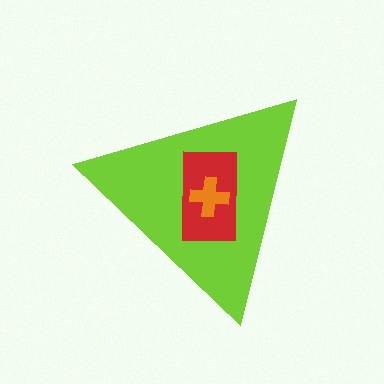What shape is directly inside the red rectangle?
The orange cross.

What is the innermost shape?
The orange cross.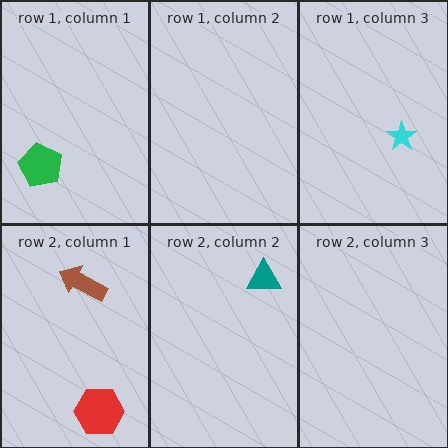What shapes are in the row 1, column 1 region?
The green pentagon.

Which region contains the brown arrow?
The row 2, column 1 region.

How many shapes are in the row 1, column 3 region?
1.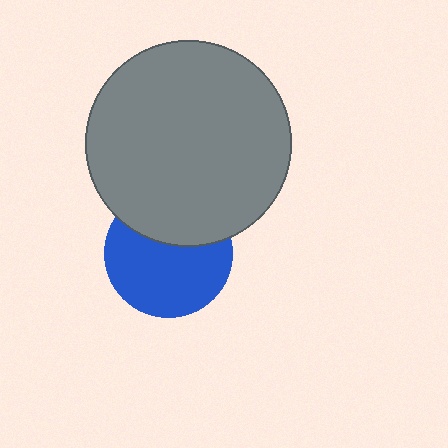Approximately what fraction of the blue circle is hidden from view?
Roughly 36% of the blue circle is hidden behind the gray circle.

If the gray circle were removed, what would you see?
You would see the complete blue circle.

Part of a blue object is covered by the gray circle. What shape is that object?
It is a circle.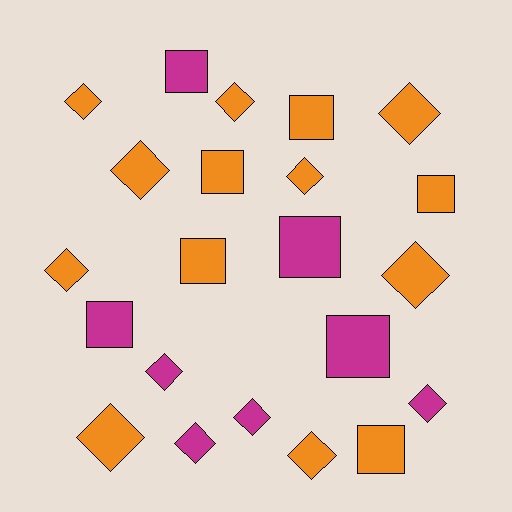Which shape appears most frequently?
Diamond, with 13 objects.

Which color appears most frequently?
Orange, with 14 objects.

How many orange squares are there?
There are 5 orange squares.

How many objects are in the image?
There are 22 objects.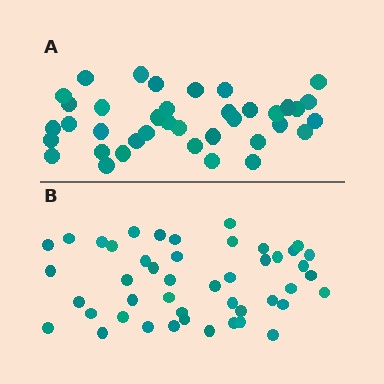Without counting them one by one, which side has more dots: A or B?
Region B (the bottom region) has more dots.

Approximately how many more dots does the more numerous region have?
Region B has roughly 8 or so more dots than region A.